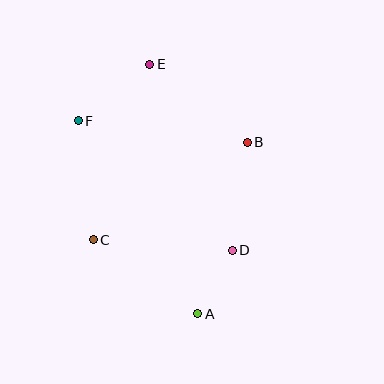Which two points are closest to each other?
Points A and D are closest to each other.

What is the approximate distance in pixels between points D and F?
The distance between D and F is approximately 201 pixels.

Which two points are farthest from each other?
Points A and E are farthest from each other.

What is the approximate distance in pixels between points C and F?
The distance between C and F is approximately 120 pixels.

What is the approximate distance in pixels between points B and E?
The distance between B and E is approximately 125 pixels.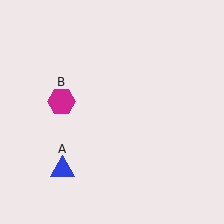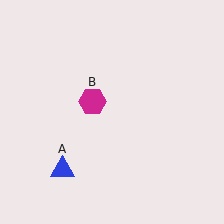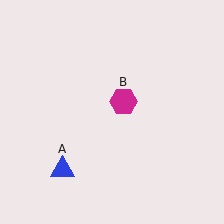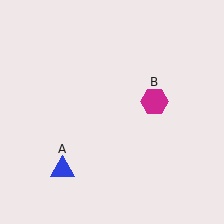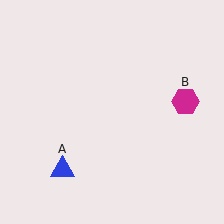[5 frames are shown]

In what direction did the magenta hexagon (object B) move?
The magenta hexagon (object B) moved right.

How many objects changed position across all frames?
1 object changed position: magenta hexagon (object B).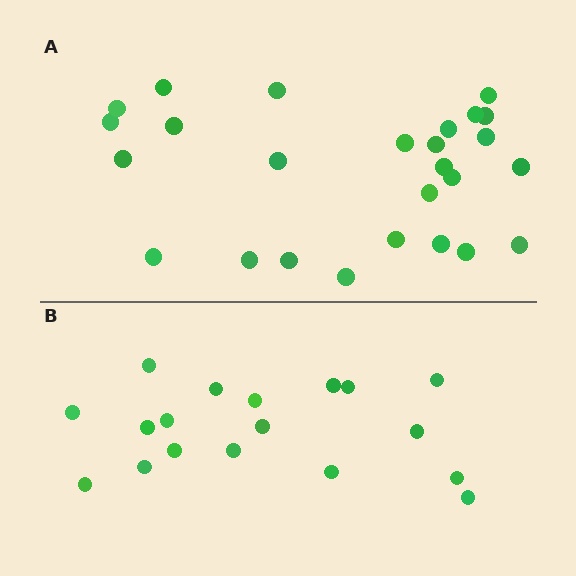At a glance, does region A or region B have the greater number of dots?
Region A (the top region) has more dots.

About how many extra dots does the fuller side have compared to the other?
Region A has roughly 8 or so more dots than region B.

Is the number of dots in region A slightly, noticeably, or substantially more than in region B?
Region A has noticeably more, but not dramatically so. The ratio is roughly 1.4 to 1.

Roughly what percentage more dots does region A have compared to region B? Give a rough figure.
About 45% more.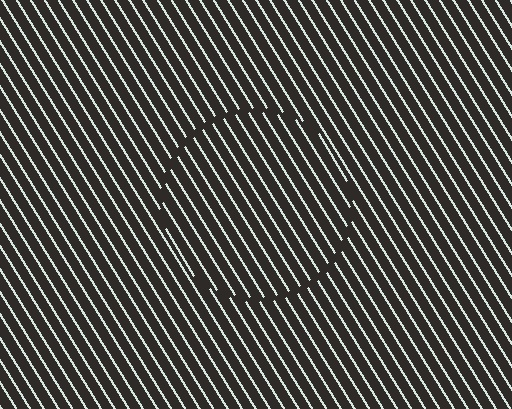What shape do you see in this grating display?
An illusory circle. The interior of the shape contains the same grating, shifted by half a period — the contour is defined by the phase discontinuity where line-ends from the inner and outer gratings abut.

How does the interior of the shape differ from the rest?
The interior of the shape contains the same grating, shifted by half a period — the contour is defined by the phase discontinuity where line-ends from the inner and outer gratings abut.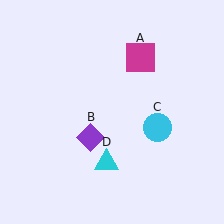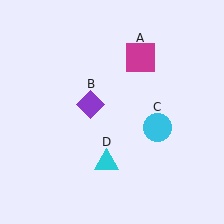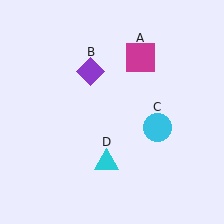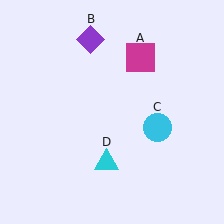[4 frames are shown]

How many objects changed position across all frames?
1 object changed position: purple diamond (object B).